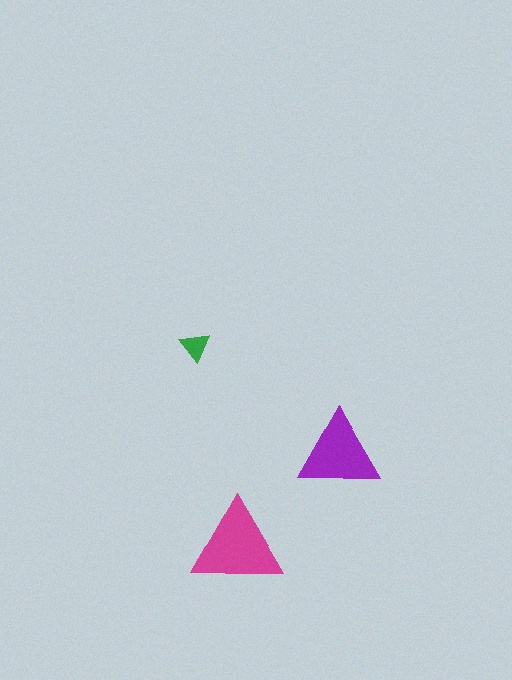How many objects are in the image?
There are 3 objects in the image.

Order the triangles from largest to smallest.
the magenta one, the purple one, the green one.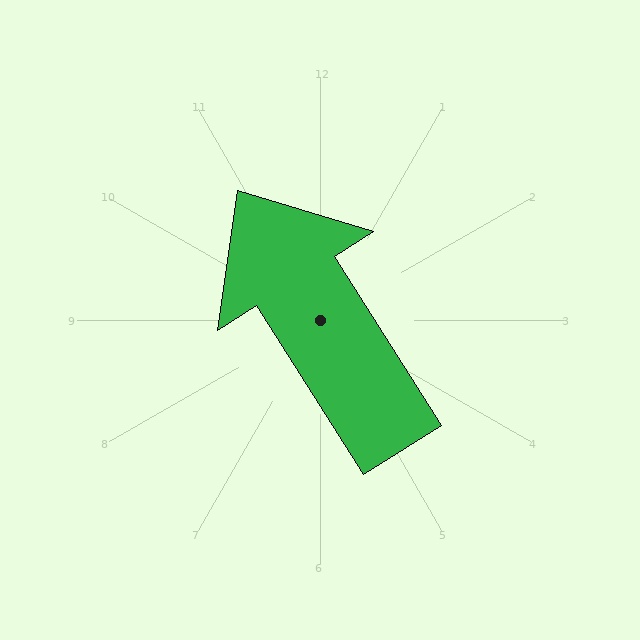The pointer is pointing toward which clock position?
Roughly 11 o'clock.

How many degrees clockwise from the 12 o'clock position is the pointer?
Approximately 328 degrees.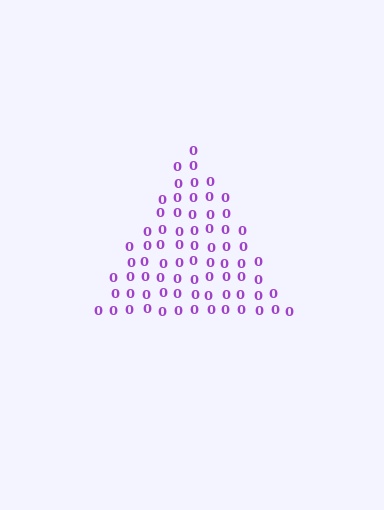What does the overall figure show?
The overall figure shows a triangle.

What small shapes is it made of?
It is made of small digit 0's.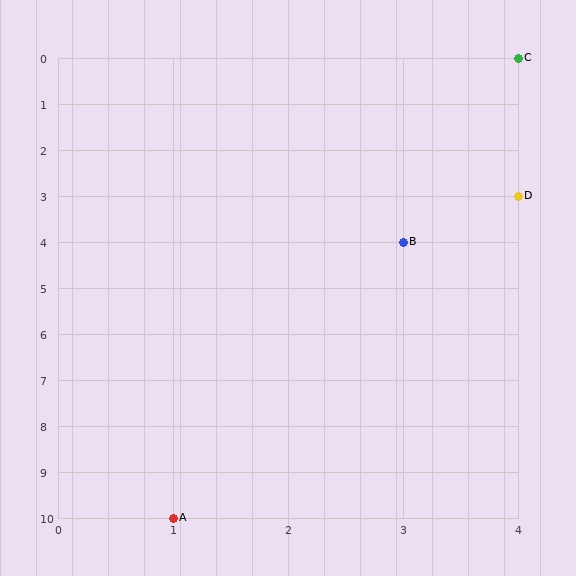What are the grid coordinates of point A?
Point A is at grid coordinates (1, 10).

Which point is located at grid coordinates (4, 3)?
Point D is at (4, 3).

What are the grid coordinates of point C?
Point C is at grid coordinates (4, 0).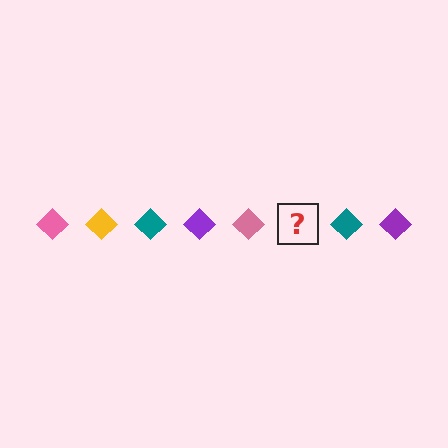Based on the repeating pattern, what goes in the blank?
The blank should be a yellow diamond.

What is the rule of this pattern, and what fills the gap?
The rule is that the pattern cycles through pink, yellow, teal, purple diamonds. The gap should be filled with a yellow diamond.